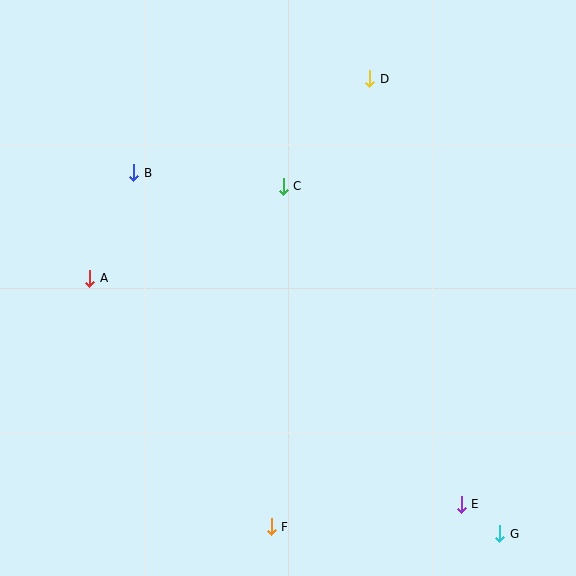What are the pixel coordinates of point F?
Point F is at (271, 527).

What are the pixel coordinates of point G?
Point G is at (500, 534).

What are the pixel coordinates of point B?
Point B is at (134, 173).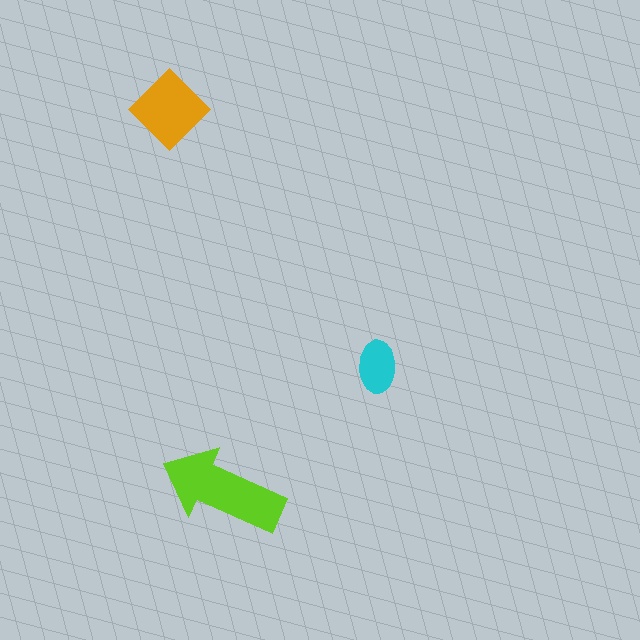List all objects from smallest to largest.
The cyan ellipse, the orange diamond, the lime arrow.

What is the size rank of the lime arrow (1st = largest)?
1st.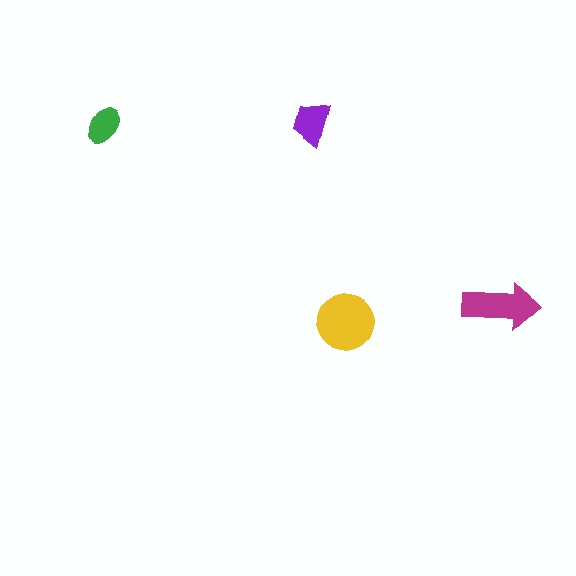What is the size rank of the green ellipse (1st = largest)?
4th.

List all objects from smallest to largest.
The green ellipse, the purple trapezoid, the magenta arrow, the yellow circle.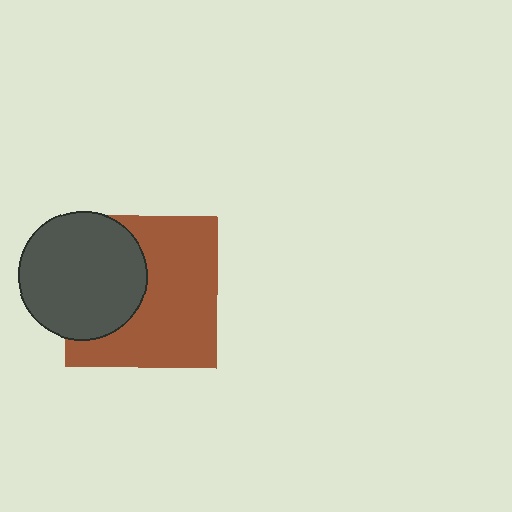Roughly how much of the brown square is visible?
About half of it is visible (roughly 62%).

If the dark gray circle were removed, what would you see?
You would see the complete brown square.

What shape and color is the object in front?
The object in front is a dark gray circle.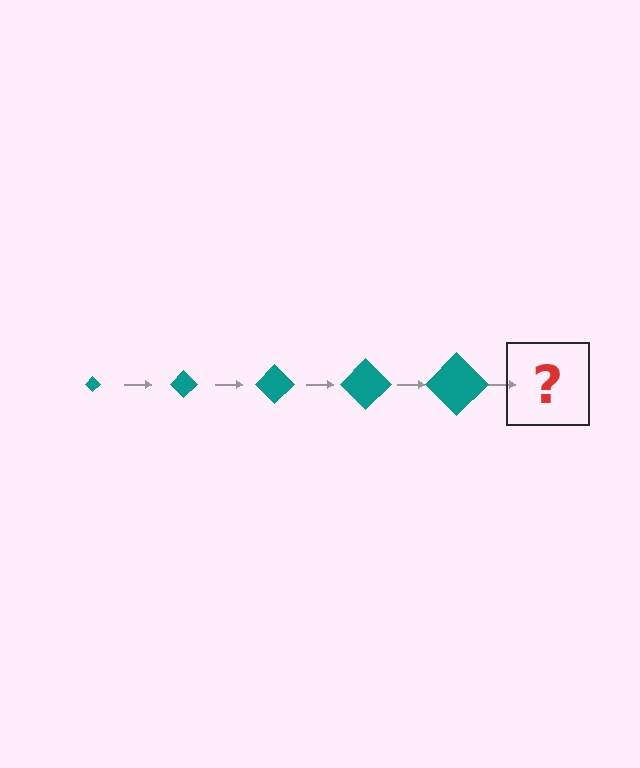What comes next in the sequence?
The next element should be a teal diamond, larger than the previous one.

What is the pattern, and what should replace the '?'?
The pattern is that the diamond gets progressively larger each step. The '?' should be a teal diamond, larger than the previous one.